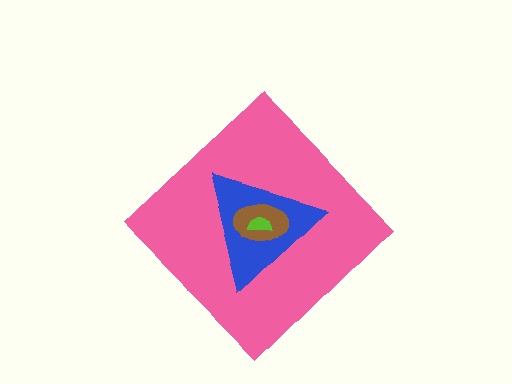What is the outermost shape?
The pink diamond.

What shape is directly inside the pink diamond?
The blue triangle.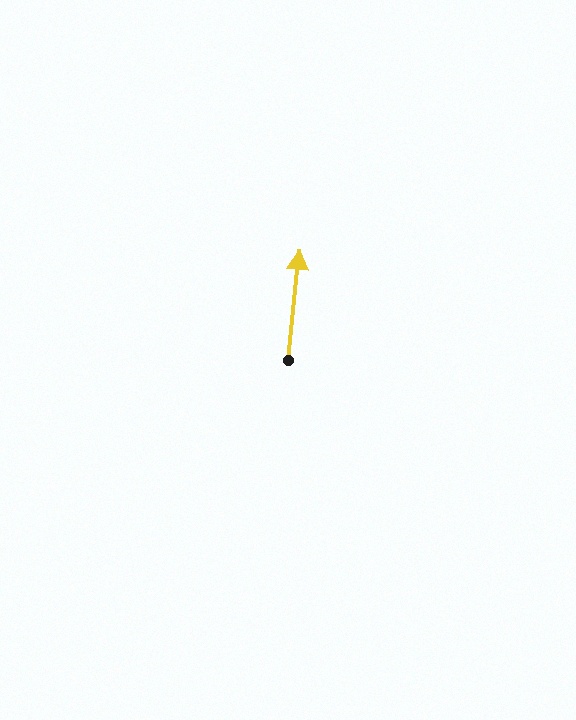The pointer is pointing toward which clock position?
Roughly 12 o'clock.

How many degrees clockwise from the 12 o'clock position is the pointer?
Approximately 6 degrees.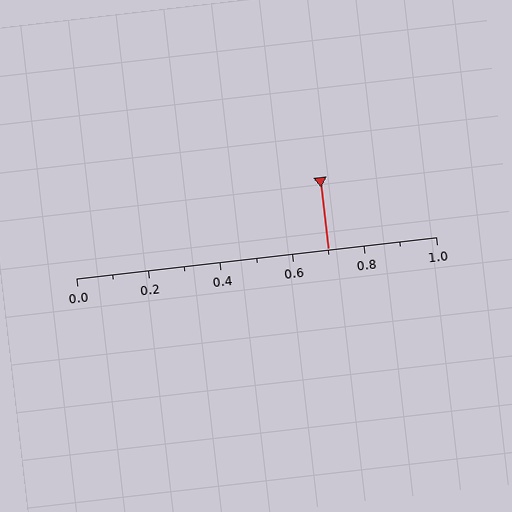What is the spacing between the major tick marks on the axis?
The major ticks are spaced 0.2 apart.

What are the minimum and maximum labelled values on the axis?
The axis runs from 0.0 to 1.0.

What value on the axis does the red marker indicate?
The marker indicates approximately 0.7.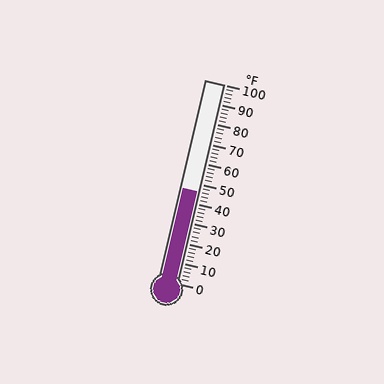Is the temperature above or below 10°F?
The temperature is above 10°F.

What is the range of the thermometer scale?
The thermometer scale ranges from 0°F to 100°F.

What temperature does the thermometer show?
The thermometer shows approximately 46°F.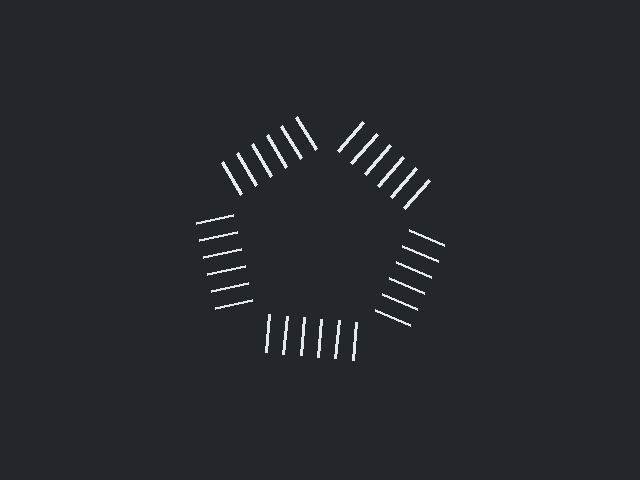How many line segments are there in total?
30 — 6 along each of the 5 edges.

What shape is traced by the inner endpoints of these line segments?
An illusory pentagon — the line segments terminate on its edges but no continuous stroke is drawn.